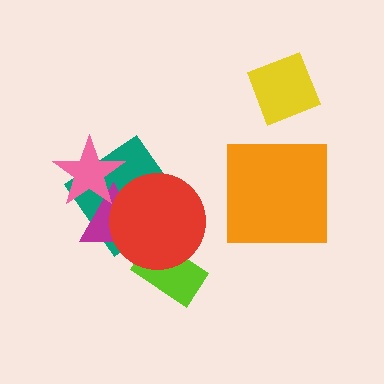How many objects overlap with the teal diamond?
3 objects overlap with the teal diamond.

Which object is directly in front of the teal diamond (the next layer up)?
The magenta triangle is directly in front of the teal diamond.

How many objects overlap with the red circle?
3 objects overlap with the red circle.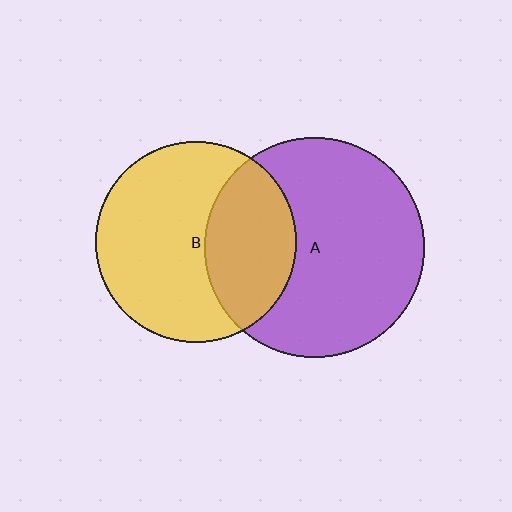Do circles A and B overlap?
Yes.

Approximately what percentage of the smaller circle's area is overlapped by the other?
Approximately 35%.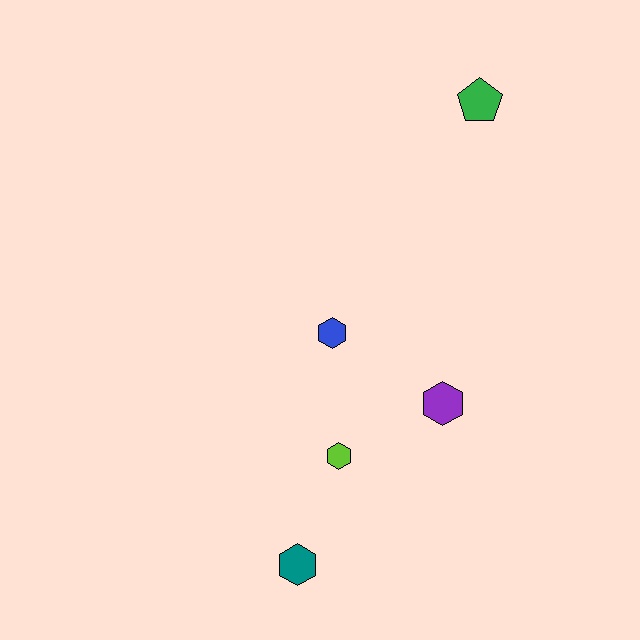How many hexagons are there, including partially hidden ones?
There are 4 hexagons.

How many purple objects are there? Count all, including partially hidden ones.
There is 1 purple object.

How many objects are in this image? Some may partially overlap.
There are 5 objects.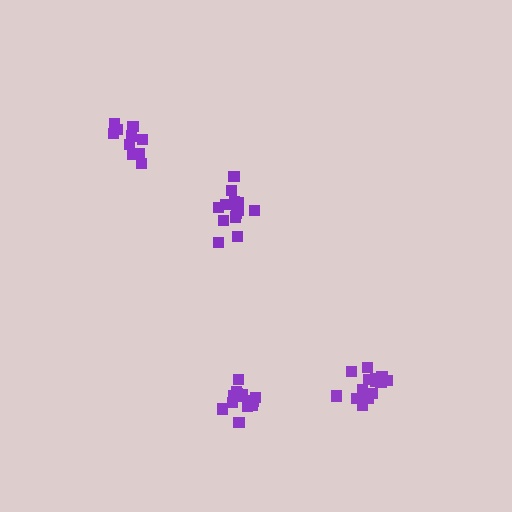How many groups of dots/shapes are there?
There are 4 groups.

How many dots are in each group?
Group 1: 13 dots, Group 2: 14 dots, Group 3: 14 dots, Group 4: 10 dots (51 total).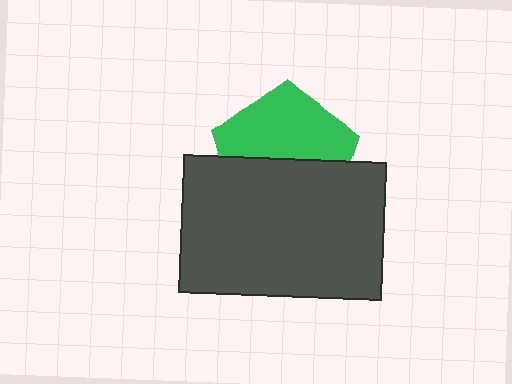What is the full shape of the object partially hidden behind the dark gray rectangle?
The partially hidden object is a green pentagon.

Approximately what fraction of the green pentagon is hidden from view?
Roughly 48% of the green pentagon is hidden behind the dark gray rectangle.